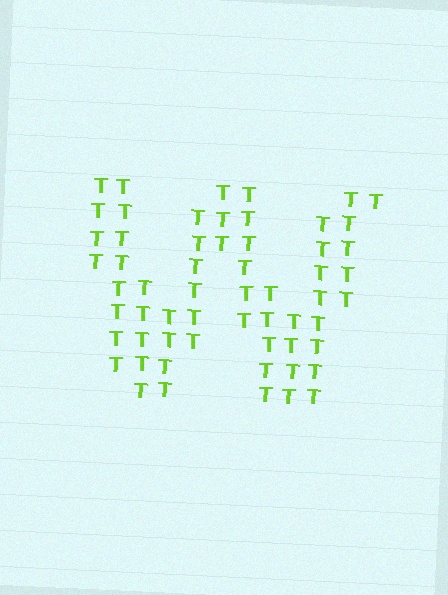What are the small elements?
The small elements are letter T's.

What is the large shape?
The large shape is the letter W.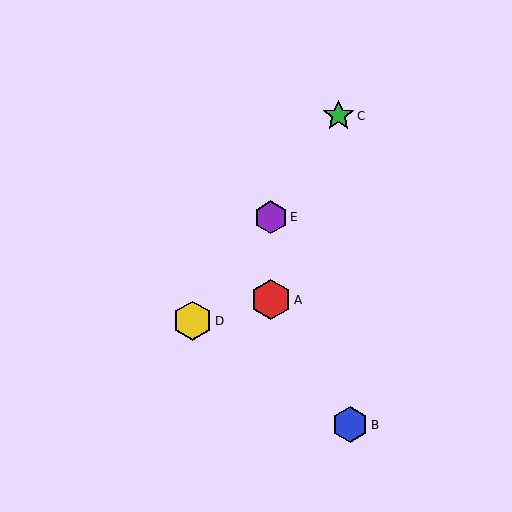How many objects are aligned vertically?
2 objects (A, E) are aligned vertically.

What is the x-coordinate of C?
Object C is at x≈339.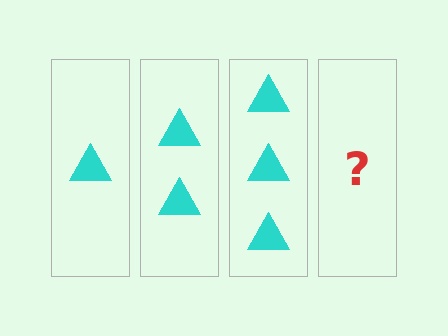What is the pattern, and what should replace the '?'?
The pattern is that each step adds one more triangle. The '?' should be 4 triangles.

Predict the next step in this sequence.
The next step is 4 triangles.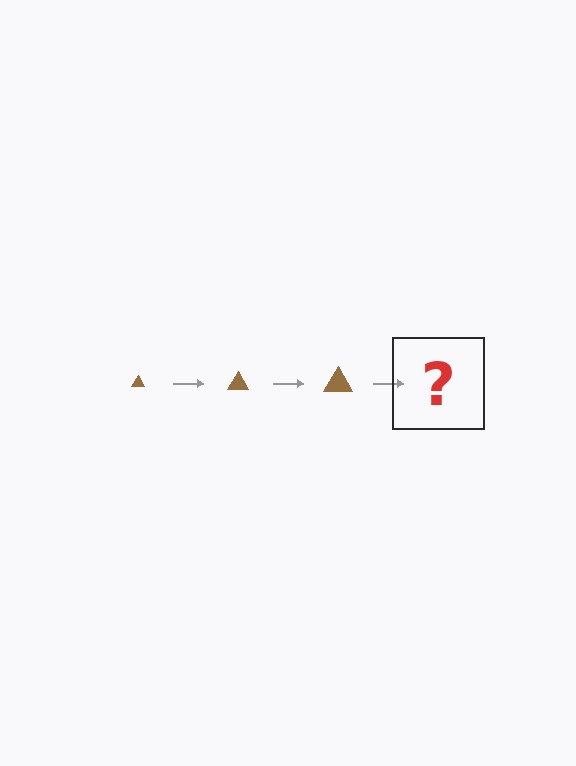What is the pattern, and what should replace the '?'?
The pattern is that the triangle gets progressively larger each step. The '?' should be a brown triangle, larger than the previous one.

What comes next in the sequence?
The next element should be a brown triangle, larger than the previous one.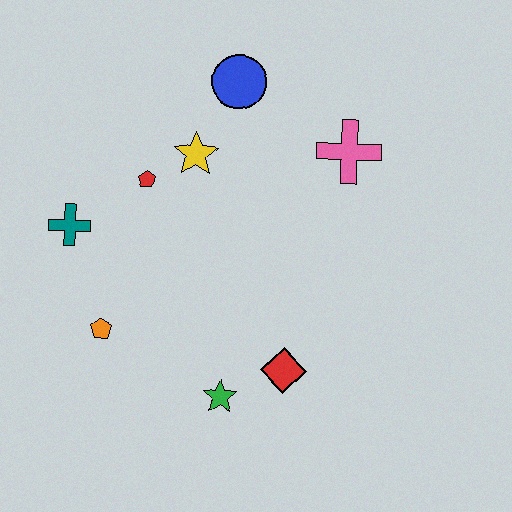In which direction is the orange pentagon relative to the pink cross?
The orange pentagon is to the left of the pink cross.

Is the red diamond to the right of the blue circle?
Yes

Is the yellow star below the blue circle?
Yes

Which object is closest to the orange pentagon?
The teal cross is closest to the orange pentagon.